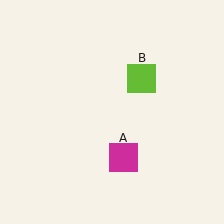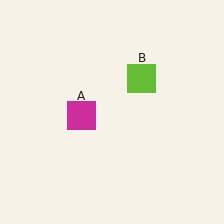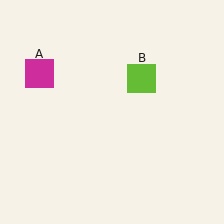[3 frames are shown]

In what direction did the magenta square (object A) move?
The magenta square (object A) moved up and to the left.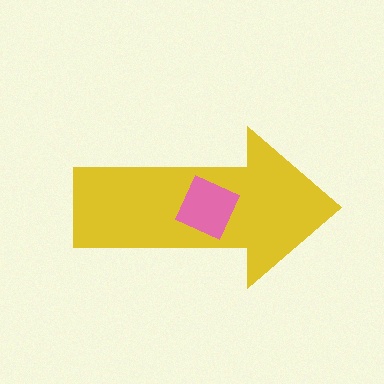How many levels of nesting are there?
2.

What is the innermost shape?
The pink diamond.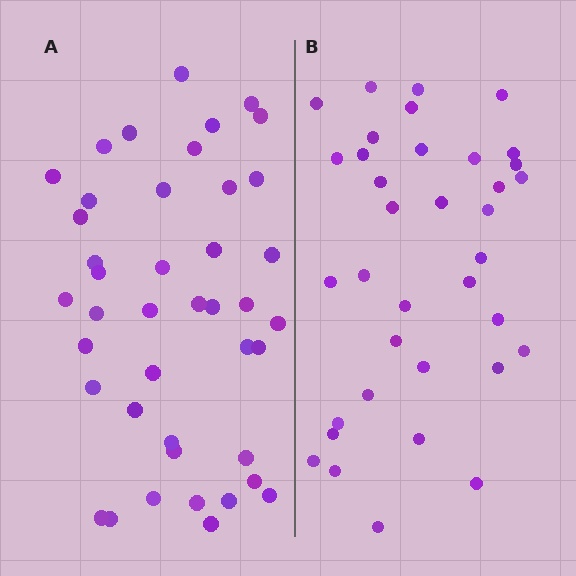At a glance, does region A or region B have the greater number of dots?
Region A (the left region) has more dots.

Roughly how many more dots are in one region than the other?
Region A has about 6 more dots than region B.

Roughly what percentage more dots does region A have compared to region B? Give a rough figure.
About 15% more.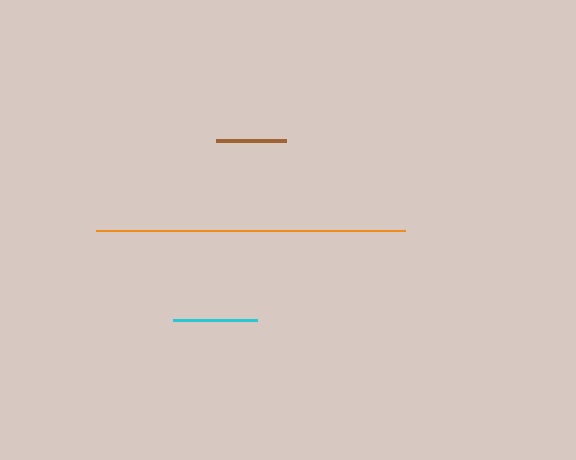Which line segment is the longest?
The orange line is the longest at approximately 309 pixels.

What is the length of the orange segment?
The orange segment is approximately 309 pixels long.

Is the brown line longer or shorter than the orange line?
The orange line is longer than the brown line.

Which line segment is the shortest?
The brown line is the shortest at approximately 70 pixels.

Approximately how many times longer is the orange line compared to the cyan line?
The orange line is approximately 3.7 times the length of the cyan line.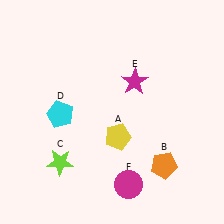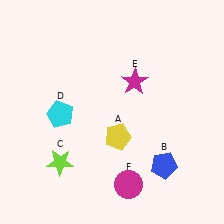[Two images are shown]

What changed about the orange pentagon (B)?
In Image 1, B is orange. In Image 2, it changed to blue.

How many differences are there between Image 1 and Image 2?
There is 1 difference between the two images.